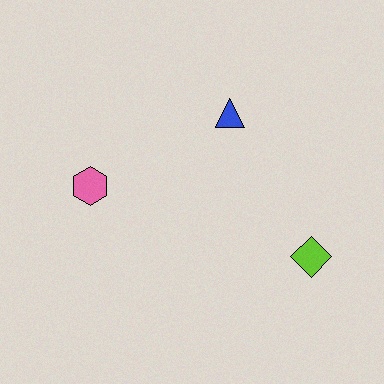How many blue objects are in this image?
There is 1 blue object.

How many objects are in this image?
There are 3 objects.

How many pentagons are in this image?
There are no pentagons.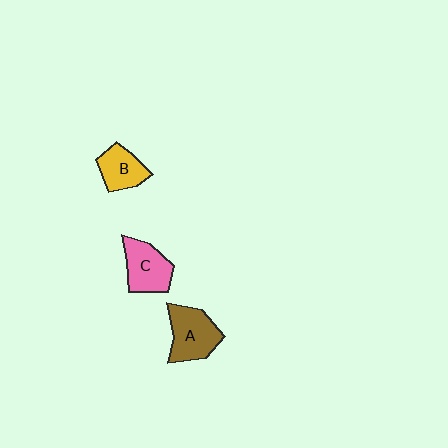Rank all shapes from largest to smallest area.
From largest to smallest: A (brown), C (pink), B (yellow).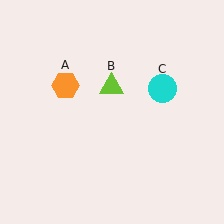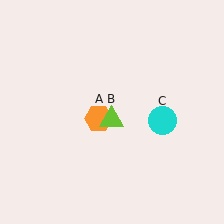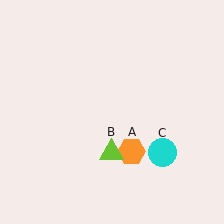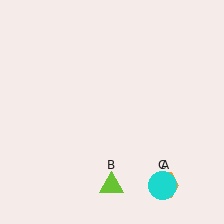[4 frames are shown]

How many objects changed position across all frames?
3 objects changed position: orange hexagon (object A), lime triangle (object B), cyan circle (object C).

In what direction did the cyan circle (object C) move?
The cyan circle (object C) moved down.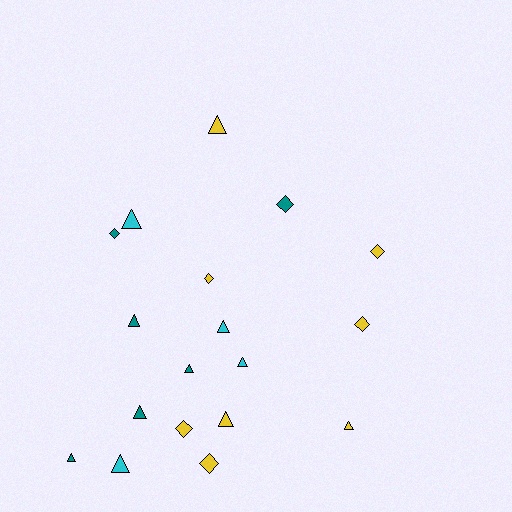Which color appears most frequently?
Yellow, with 8 objects.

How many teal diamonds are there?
There are 2 teal diamonds.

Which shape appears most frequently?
Triangle, with 11 objects.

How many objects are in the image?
There are 18 objects.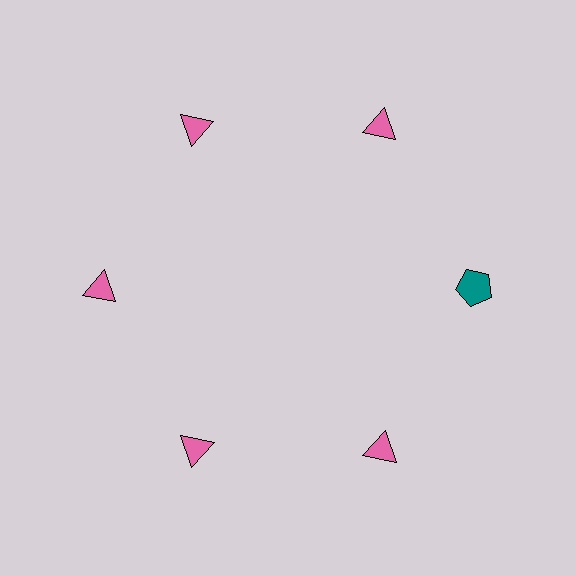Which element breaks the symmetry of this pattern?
The teal pentagon at roughly the 3 o'clock position breaks the symmetry. All other shapes are pink triangles.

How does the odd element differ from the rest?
It differs in both color (teal instead of pink) and shape (pentagon instead of triangle).